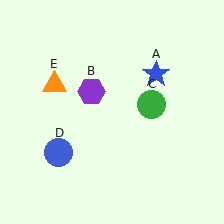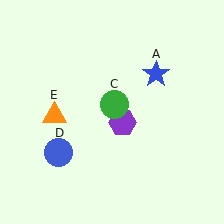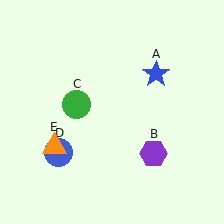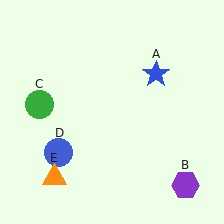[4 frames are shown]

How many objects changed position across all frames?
3 objects changed position: purple hexagon (object B), green circle (object C), orange triangle (object E).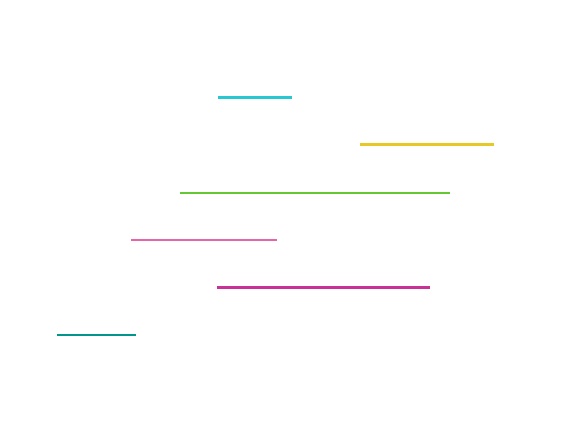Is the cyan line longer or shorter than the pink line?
The pink line is longer than the cyan line.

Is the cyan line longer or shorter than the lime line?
The lime line is longer than the cyan line.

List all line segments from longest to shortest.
From longest to shortest: lime, magenta, pink, yellow, teal, cyan.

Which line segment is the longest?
The lime line is the longest at approximately 269 pixels.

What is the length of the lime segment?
The lime segment is approximately 269 pixels long.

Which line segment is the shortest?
The cyan line is the shortest at approximately 73 pixels.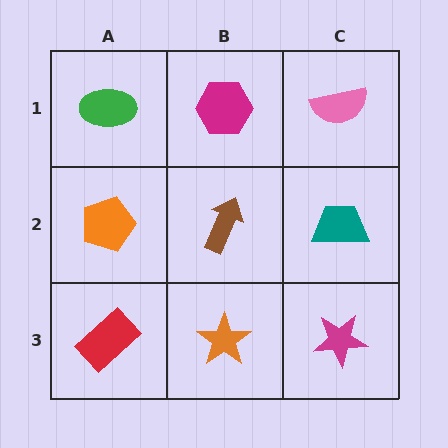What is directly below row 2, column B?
An orange star.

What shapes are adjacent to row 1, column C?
A teal trapezoid (row 2, column C), a magenta hexagon (row 1, column B).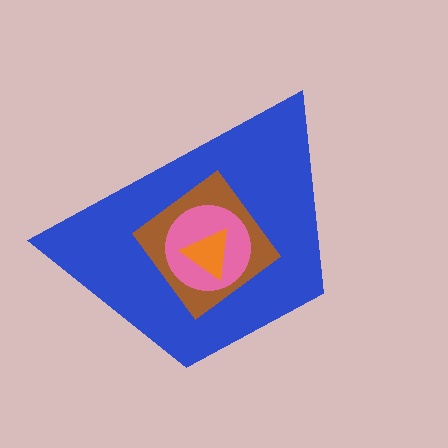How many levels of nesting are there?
4.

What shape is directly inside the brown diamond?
The pink circle.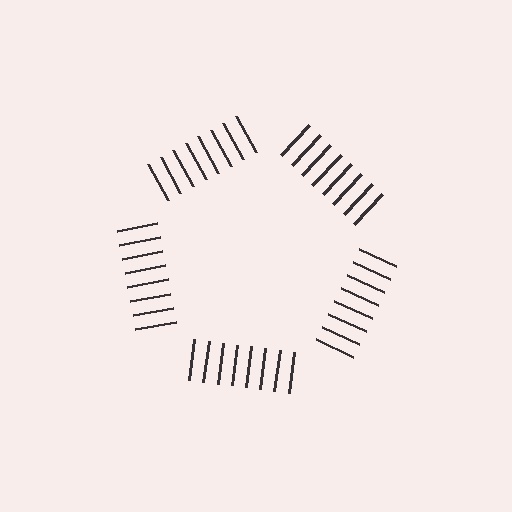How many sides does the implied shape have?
5 sides — the line-ends trace a pentagon.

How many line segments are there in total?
40 — 8 along each of the 5 edges.